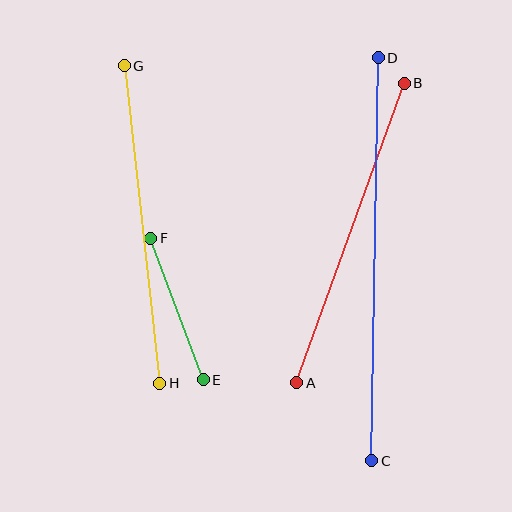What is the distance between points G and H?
The distance is approximately 319 pixels.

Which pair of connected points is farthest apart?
Points C and D are farthest apart.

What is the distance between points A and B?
The distance is approximately 318 pixels.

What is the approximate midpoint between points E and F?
The midpoint is at approximately (177, 309) pixels.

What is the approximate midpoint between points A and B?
The midpoint is at approximately (351, 233) pixels.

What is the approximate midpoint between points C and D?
The midpoint is at approximately (375, 259) pixels.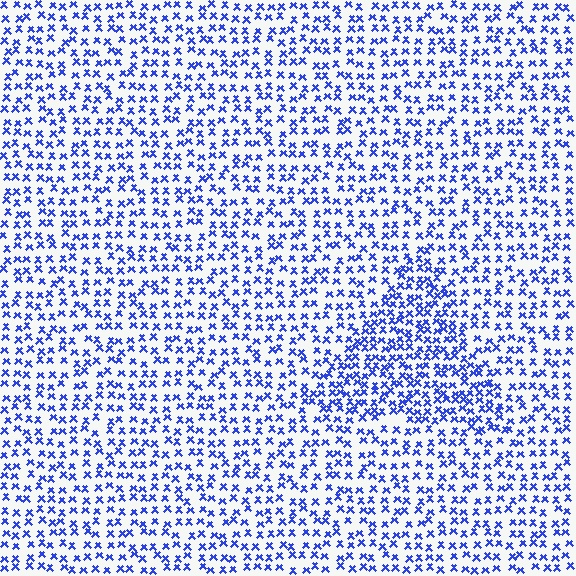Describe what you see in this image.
The image contains small blue elements arranged at two different densities. A triangle-shaped region is visible where the elements are more densely packed than the surrounding area.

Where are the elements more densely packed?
The elements are more densely packed inside the triangle boundary.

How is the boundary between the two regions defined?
The boundary is defined by a change in element density (approximately 1.7x ratio). All elements are the same color, size, and shape.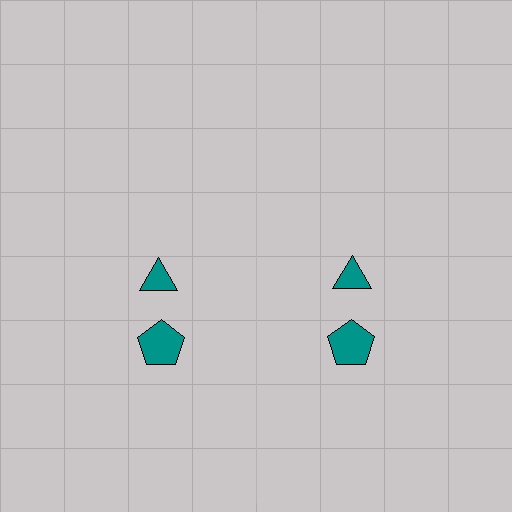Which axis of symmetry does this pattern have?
The pattern has a vertical axis of symmetry running through the center of the image.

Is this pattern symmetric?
Yes, this pattern has bilateral (reflection) symmetry.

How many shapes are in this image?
There are 4 shapes in this image.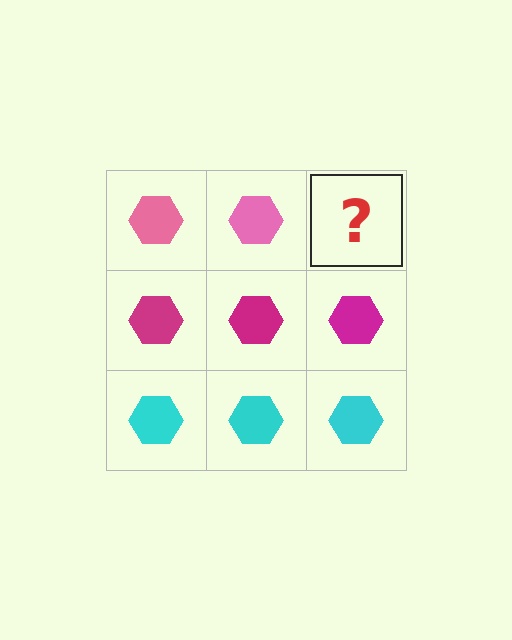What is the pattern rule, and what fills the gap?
The rule is that each row has a consistent color. The gap should be filled with a pink hexagon.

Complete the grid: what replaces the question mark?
The question mark should be replaced with a pink hexagon.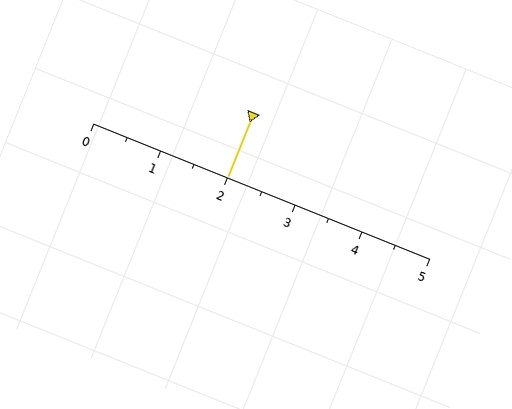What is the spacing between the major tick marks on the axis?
The major ticks are spaced 1 apart.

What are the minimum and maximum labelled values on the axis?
The axis runs from 0 to 5.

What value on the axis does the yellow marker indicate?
The marker indicates approximately 2.